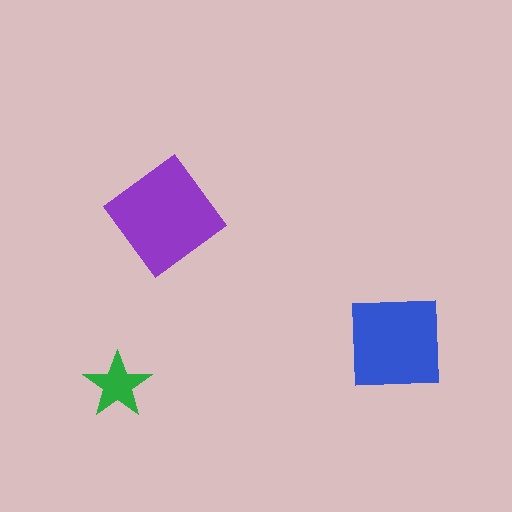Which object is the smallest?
The green star.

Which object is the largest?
The purple diamond.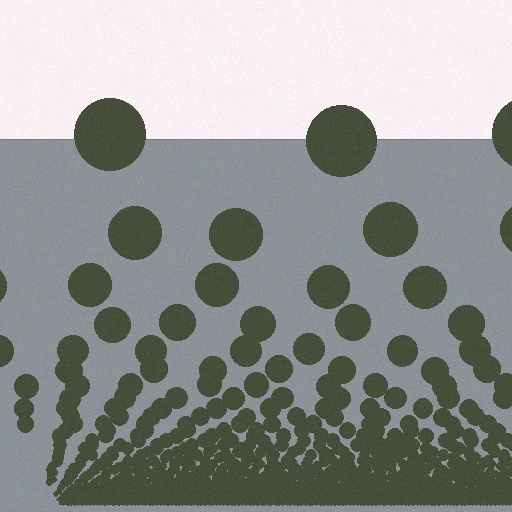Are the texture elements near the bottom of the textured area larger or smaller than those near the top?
Smaller. The gradient is inverted — elements near the bottom are smaller and denser.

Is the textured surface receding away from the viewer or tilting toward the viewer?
The surface appears to tilt toward the viewer. Texture elements get larger and sparser toward the top.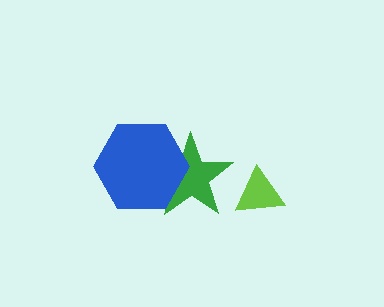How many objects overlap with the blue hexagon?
1 object overlaps with the blue hexagon.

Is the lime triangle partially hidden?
No, no other shape covers it.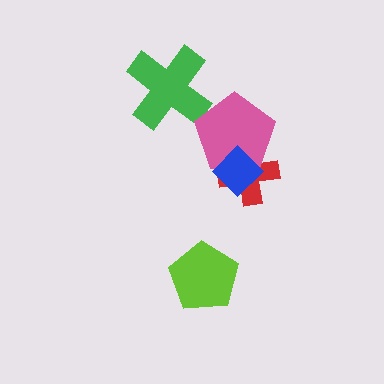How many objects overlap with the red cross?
2 objects overlap with the red cross.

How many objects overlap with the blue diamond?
2 objects overlap with the blue diamond.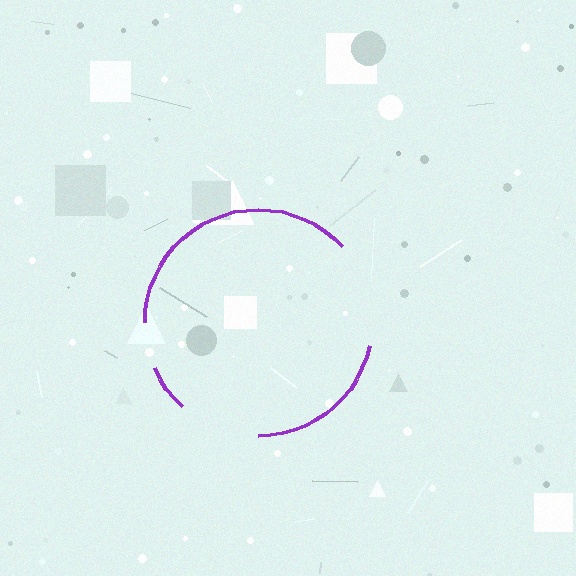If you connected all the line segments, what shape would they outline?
They would outline a circle.